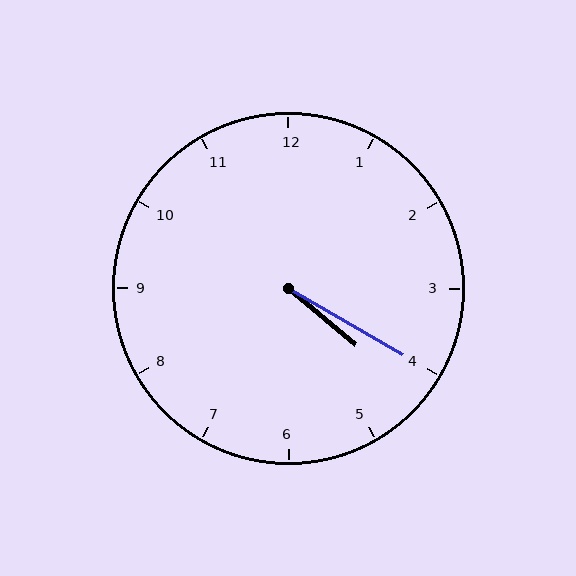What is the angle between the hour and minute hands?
Approximately 10 degrees.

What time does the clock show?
4:20.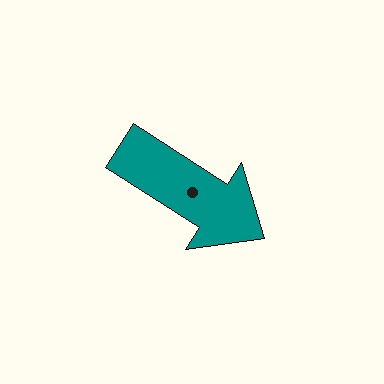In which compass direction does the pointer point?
Southeast.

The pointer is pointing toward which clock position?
Roughly 4 o'clock.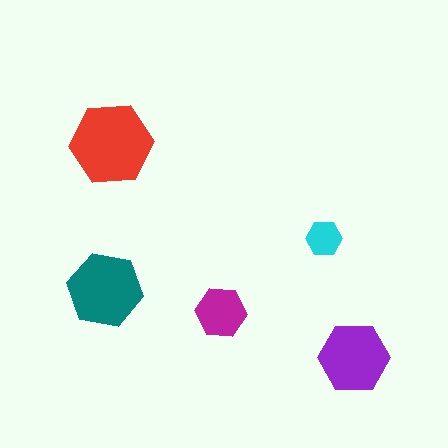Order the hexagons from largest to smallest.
the red one, the teal one, the purple one, the magenta one, the cyan one.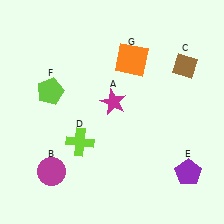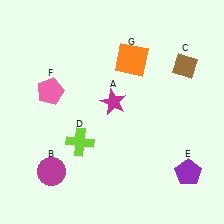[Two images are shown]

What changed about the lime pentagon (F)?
In Image 1, F is lime. In Image 2, it changed to pink.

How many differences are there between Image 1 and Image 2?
There is 1 difference between the two images.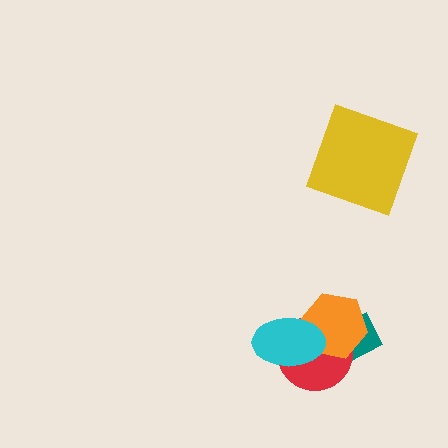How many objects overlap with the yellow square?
0 objects overlap with the yellow square.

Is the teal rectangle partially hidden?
Yes, it is partially covered by another shape.